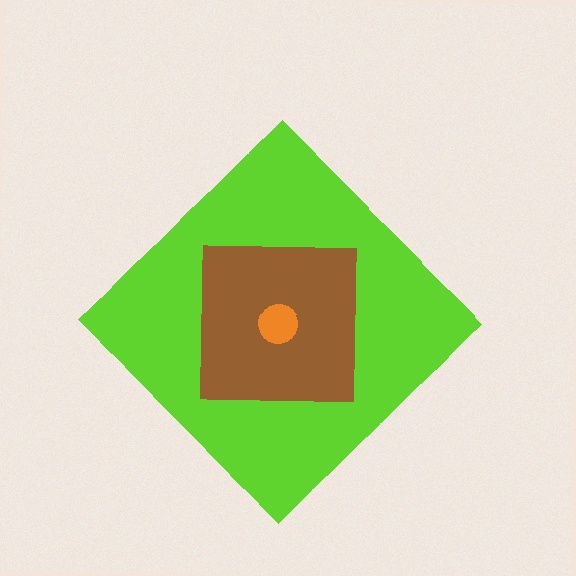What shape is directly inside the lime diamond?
The brown square.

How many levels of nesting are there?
3.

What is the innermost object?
The orange circle.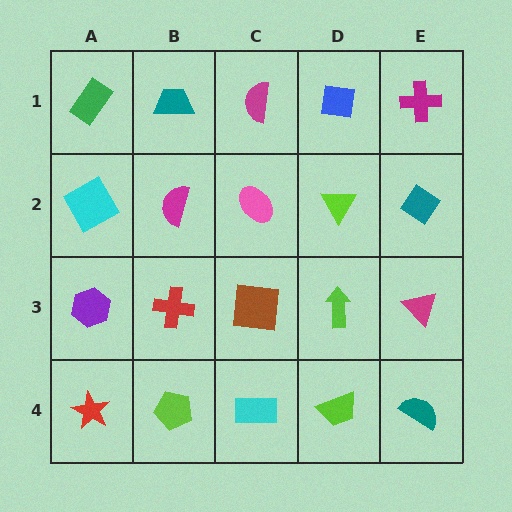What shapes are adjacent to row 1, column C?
A pink ellipse (row 2, column C), a teal trapezoid (row 1, column B), a blue square (row 1, column D).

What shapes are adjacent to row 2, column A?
A green rectangle (row 1, column A), a purple hexagon (row 3, column A), a magenta semicircle (row 2, column B).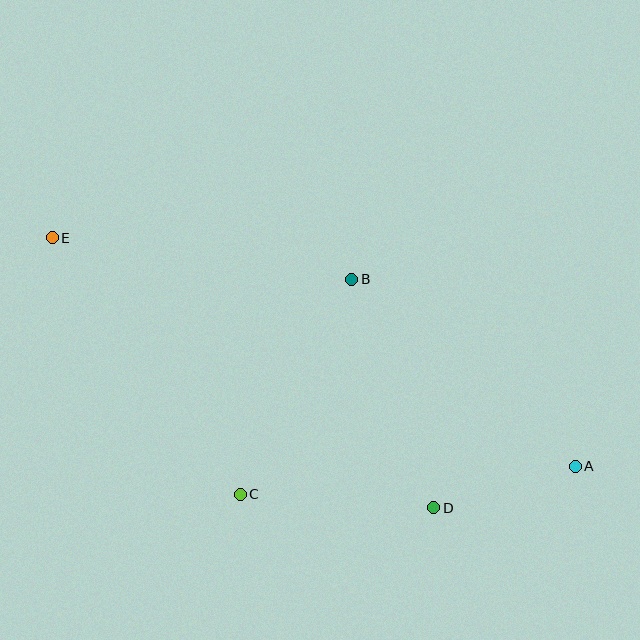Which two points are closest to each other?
Points A and D are closest to each other.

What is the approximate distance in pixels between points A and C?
The distance between A and C is approximately 336 pixels.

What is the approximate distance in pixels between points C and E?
The distance between C and E is approximately 318 pixels.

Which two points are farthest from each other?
Points A and E are farthest from each other.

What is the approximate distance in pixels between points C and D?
The distance between C and D is approximately 194 pixels.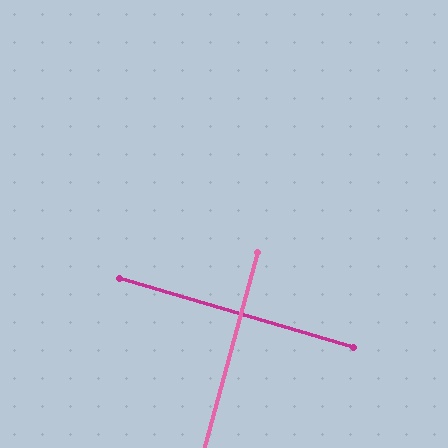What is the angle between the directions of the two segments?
Approximately 89 degrees.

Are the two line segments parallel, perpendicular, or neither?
Perpendicular — they meet at approximately 89°.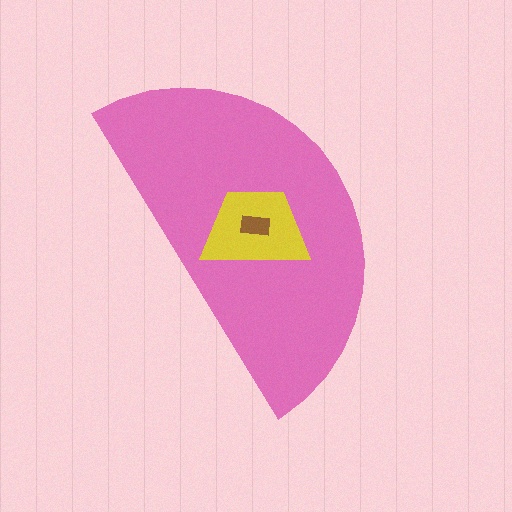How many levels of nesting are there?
3.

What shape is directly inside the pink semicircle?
The yellow trapezoid.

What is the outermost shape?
The pink semicircle.